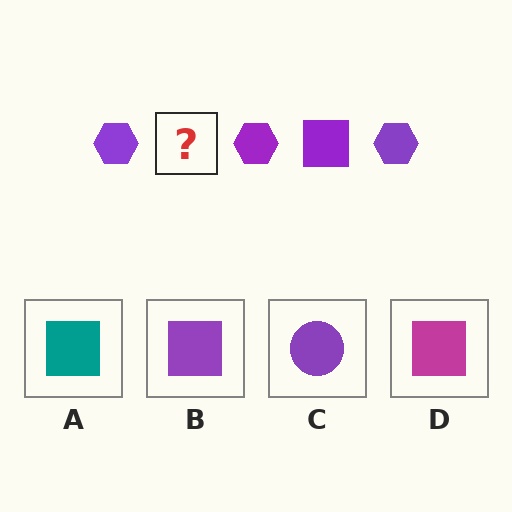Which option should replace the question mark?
Option B.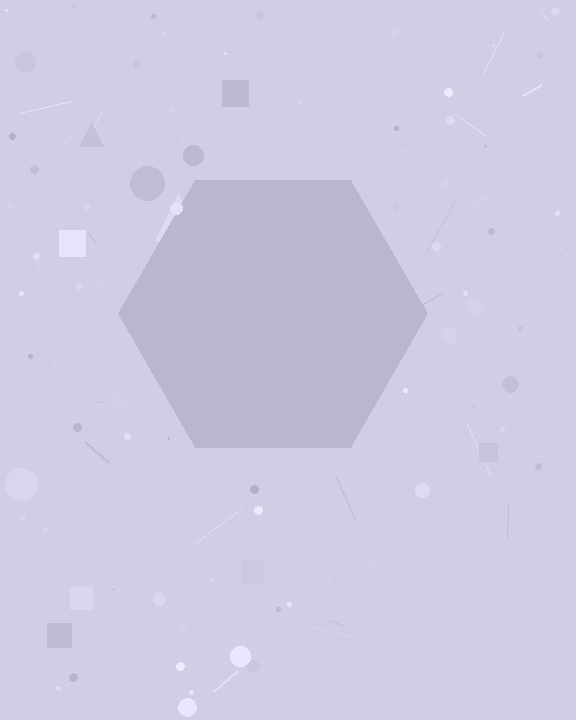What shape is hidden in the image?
A hexagon is hidden in the image.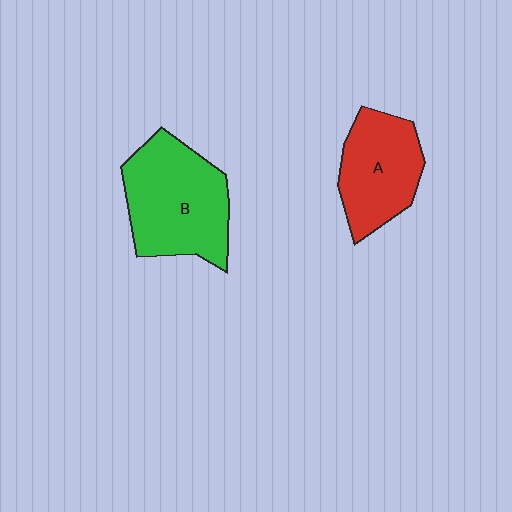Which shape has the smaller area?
Shape A (red).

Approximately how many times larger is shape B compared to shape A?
Approximately 1.3 times.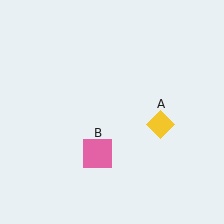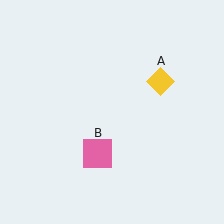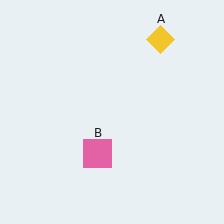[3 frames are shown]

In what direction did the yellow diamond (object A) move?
The yellow diamond (object A) moved up.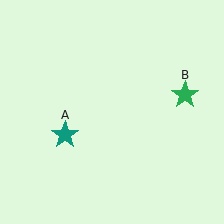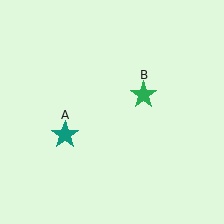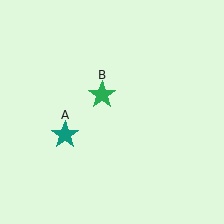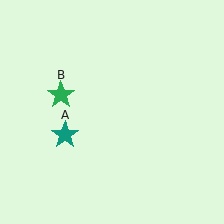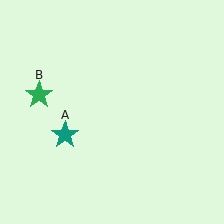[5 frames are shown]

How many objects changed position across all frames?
1 object changed position: green star (object B).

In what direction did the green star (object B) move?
The green star (object B) moved left.